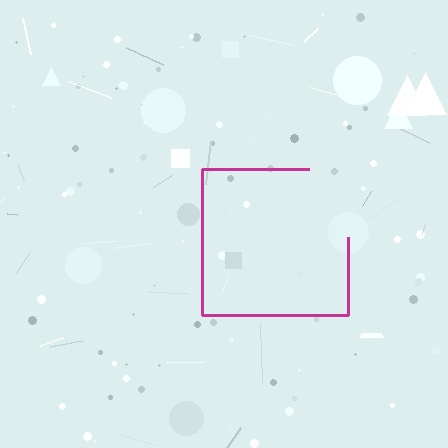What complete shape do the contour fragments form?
The contour fragments form a square.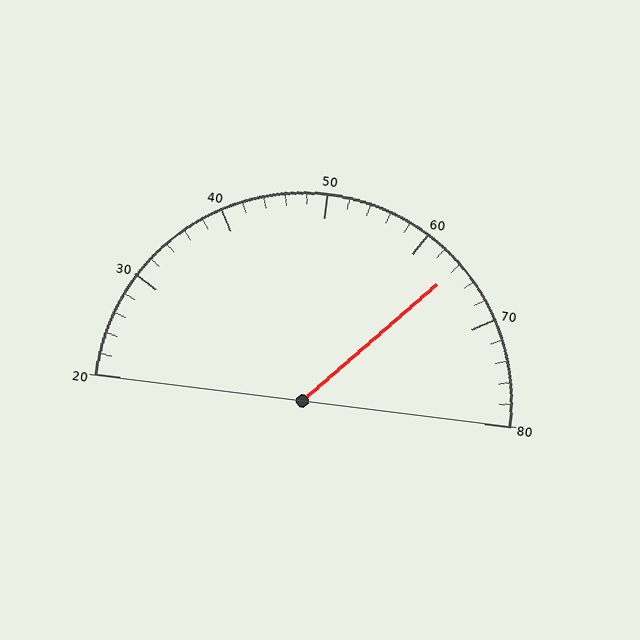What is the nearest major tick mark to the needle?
The nearest major tick mark is 60.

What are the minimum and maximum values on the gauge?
The gauge ranges from 20 to 80.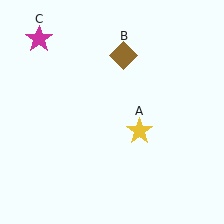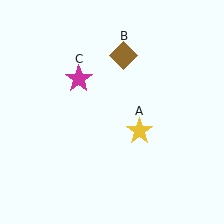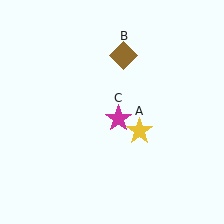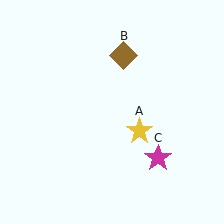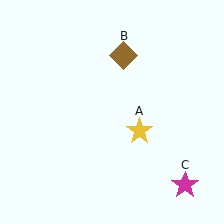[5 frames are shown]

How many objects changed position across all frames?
1 object changed position: magenta star (object C).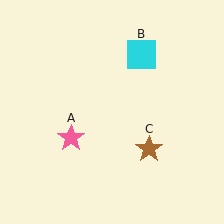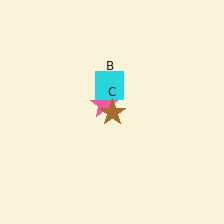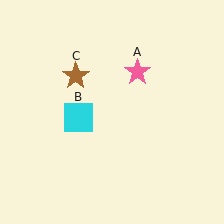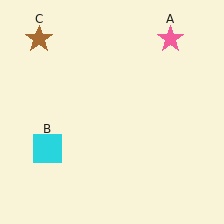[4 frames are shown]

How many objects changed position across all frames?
3 objects changed position: pink star (object A), cyan square (object B), brown star (object C).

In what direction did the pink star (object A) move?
The pink star (object A) moved up and to the right.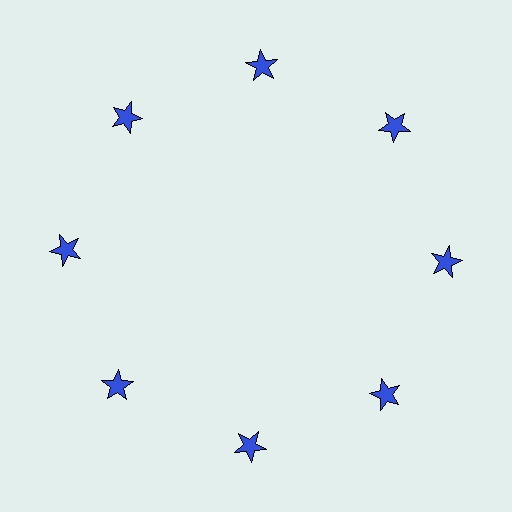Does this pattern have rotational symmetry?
Yes, this pattern has 8-fold rotational symmetry. It looks the same after rotating 45 degrees around the center.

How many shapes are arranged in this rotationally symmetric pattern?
There are 8 shapes, arranged in 8 groups of 1.